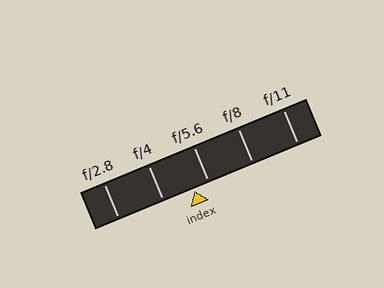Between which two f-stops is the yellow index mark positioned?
The index mark is between f/4 and f/5.6.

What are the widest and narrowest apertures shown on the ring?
The widest aperture shown is f/2.8 and the narrowest is f/11.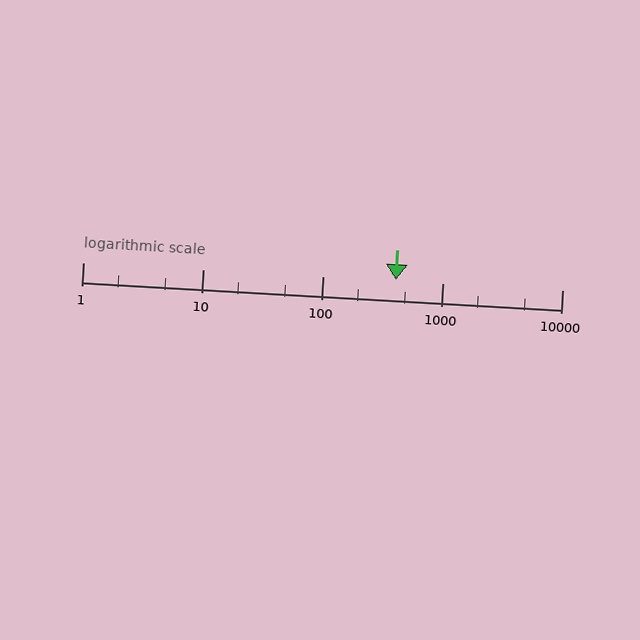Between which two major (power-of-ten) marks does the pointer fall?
The pointer is between 100 and 1000.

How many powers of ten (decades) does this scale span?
The scale spans 4 decades, from 1 to 10000.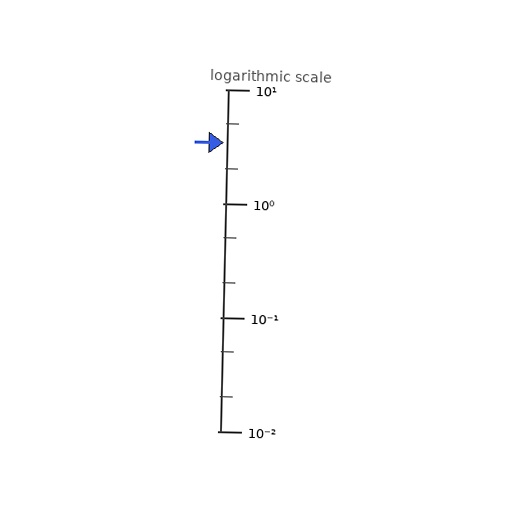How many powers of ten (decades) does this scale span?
The scale spans 3 decades, from 0.01 to 10.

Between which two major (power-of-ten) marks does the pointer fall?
The pointer is between 1 and 10.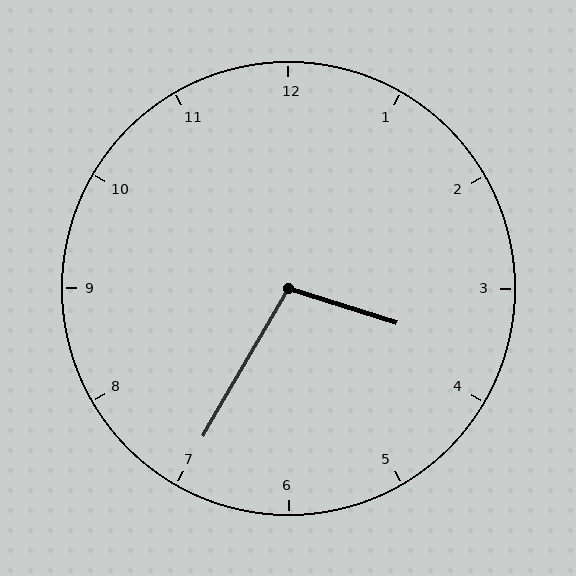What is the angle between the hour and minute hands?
Approximately 102 degrees.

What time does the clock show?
3:35.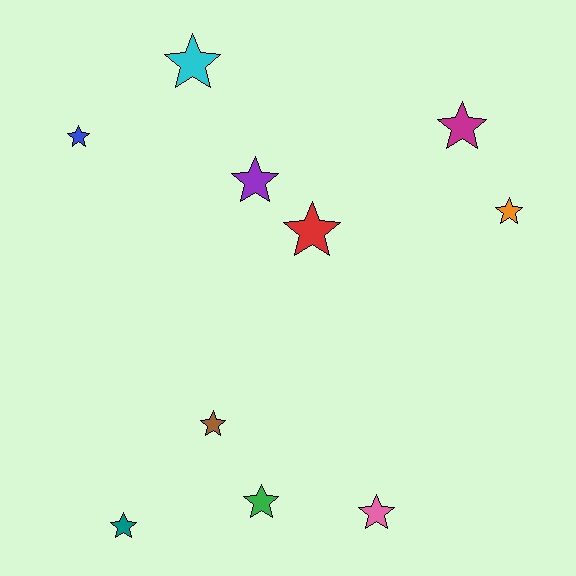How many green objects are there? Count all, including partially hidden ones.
There is 1 green object.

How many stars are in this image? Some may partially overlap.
There are 10 stars.